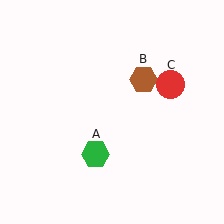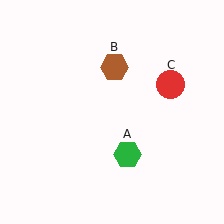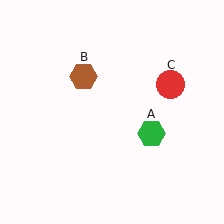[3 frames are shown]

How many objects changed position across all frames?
2 objects changed position: green hexagon (object A), brown hexagon (object B).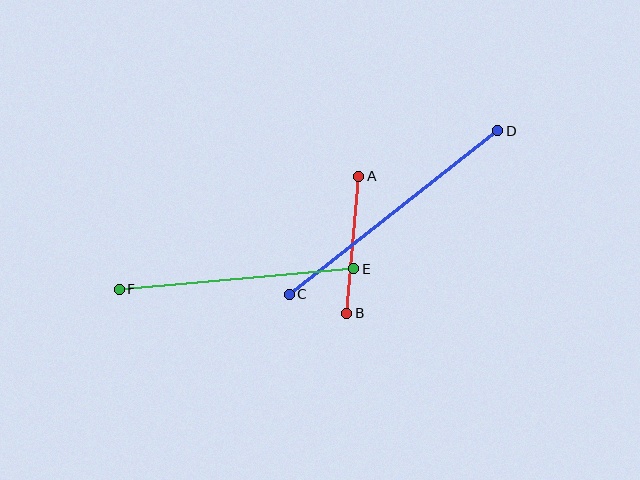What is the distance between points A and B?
The distance is approximately 138 pixels.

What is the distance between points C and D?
The distance is approximately 265 pixels.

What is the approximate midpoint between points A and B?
The midpoint is at approximately (353, 245) pixels.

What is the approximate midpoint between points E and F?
The midpoint is at approximately (236, 279) pixels.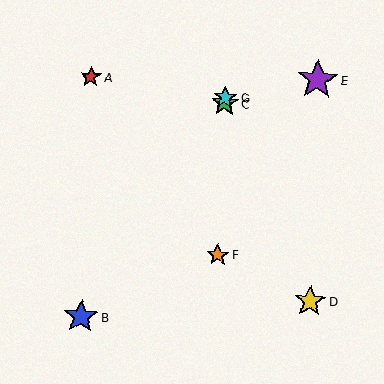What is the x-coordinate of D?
Object D is at x≈310.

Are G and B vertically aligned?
No, G is at x≈225 and B is at x≈81.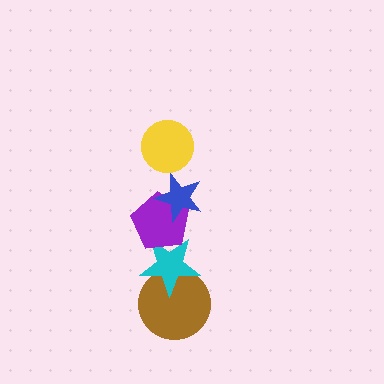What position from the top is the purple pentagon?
The purple pentagon is 3rd from the top.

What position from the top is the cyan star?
The cyan star is 4th from the top.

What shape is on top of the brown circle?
The cyan star is on top of the brown circle.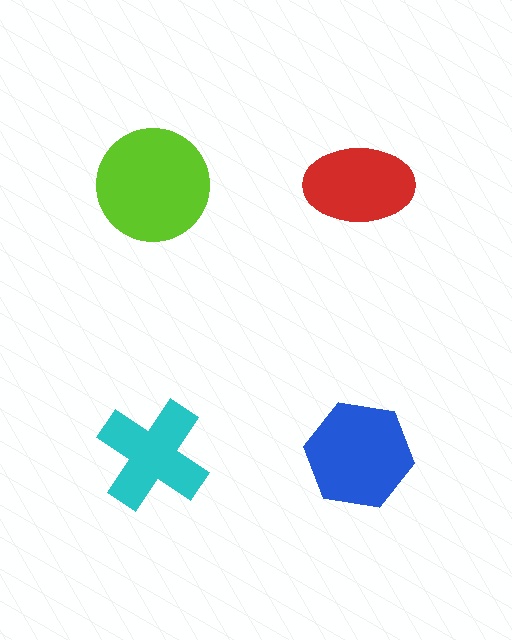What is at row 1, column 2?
A red ellipse.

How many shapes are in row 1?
2 shapes.